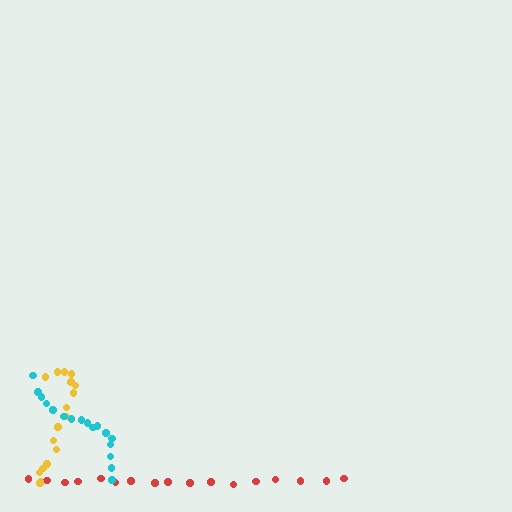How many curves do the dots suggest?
There are 3 distinct paths.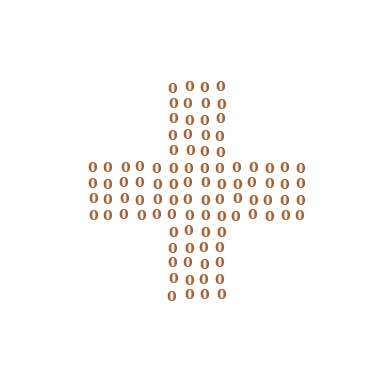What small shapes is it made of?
It is made of small digit 0's.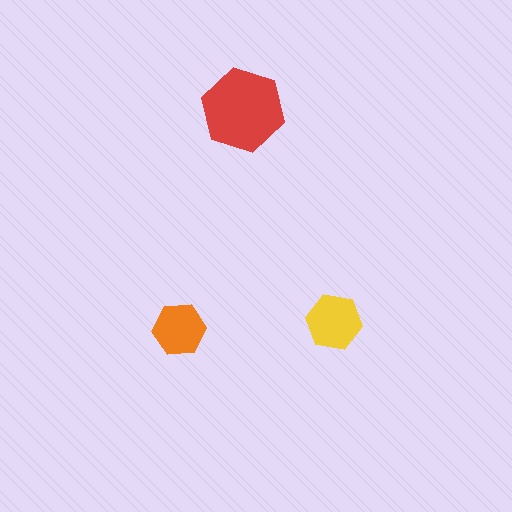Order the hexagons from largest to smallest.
the red one, the yellow one, the orange one.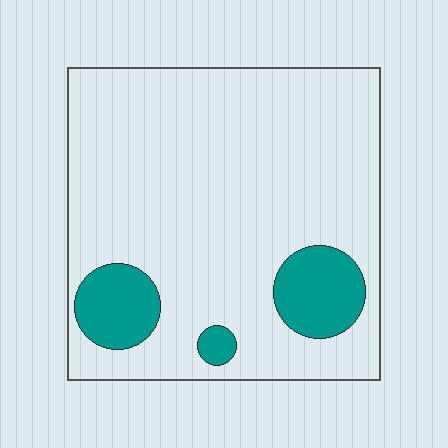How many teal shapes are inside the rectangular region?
3.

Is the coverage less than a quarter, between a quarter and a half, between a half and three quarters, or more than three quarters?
Less than a quarter.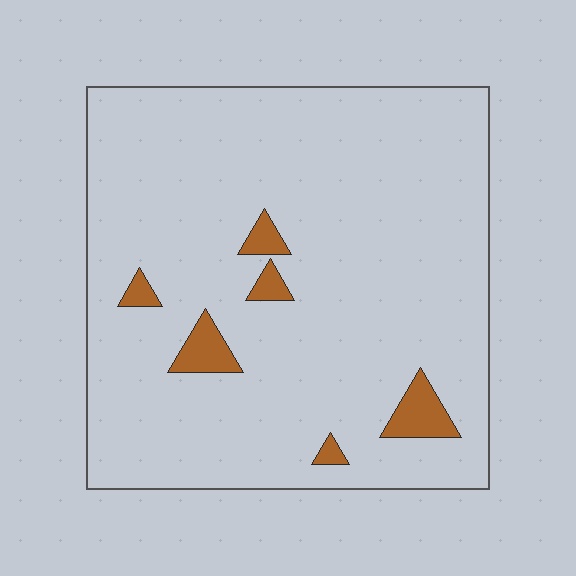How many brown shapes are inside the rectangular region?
6.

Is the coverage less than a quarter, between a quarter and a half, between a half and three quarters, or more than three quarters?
Less than a quarter.